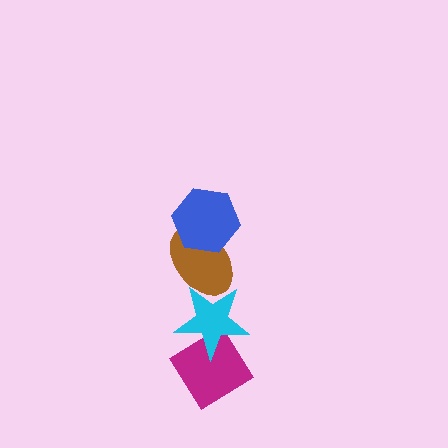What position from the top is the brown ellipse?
The brown ellipse is 2nd from the top.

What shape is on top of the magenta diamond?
The cyan star is on top of the magenta diamond.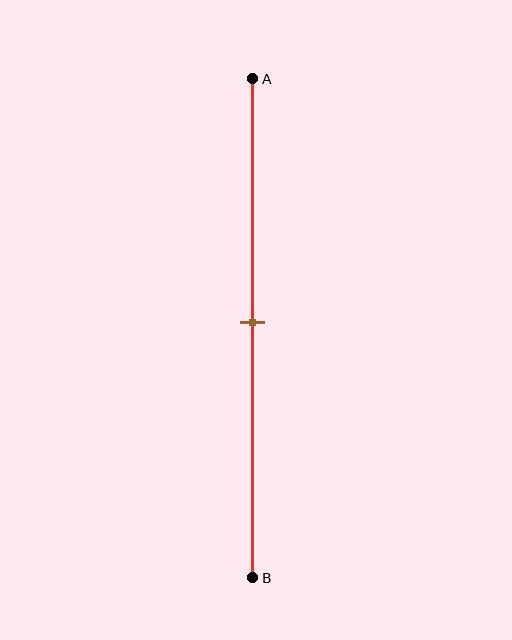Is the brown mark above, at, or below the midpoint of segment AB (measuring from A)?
The brown mark is approximately at the midpoint of segment AB.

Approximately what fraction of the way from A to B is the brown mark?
The brown mark is approximately 50% of the way from A to B.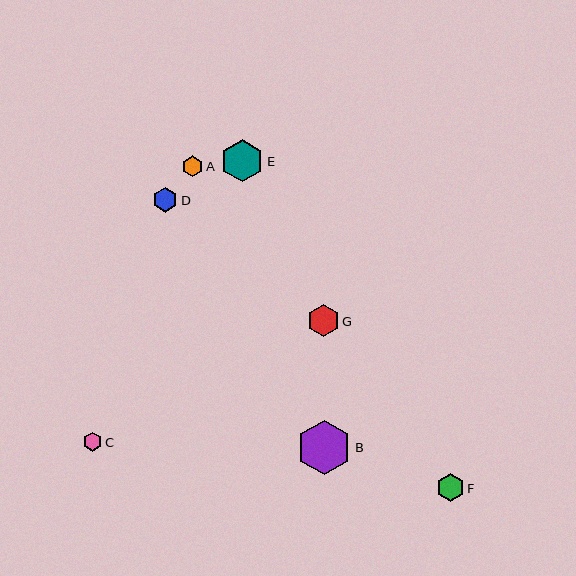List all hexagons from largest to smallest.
From largest to smallest: B, E, G, F, D, A, C.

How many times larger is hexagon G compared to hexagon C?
Hexagon G is approximately 1.7 times the size of hexagon C.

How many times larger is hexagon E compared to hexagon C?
Hexagon E is approximately 2.3 times the size of hexagon C.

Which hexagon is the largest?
Hexagon B is the largest with a size of approximately 55 pixels.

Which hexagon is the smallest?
Hexagon C is the smallest with a size of approximately 19 pixels.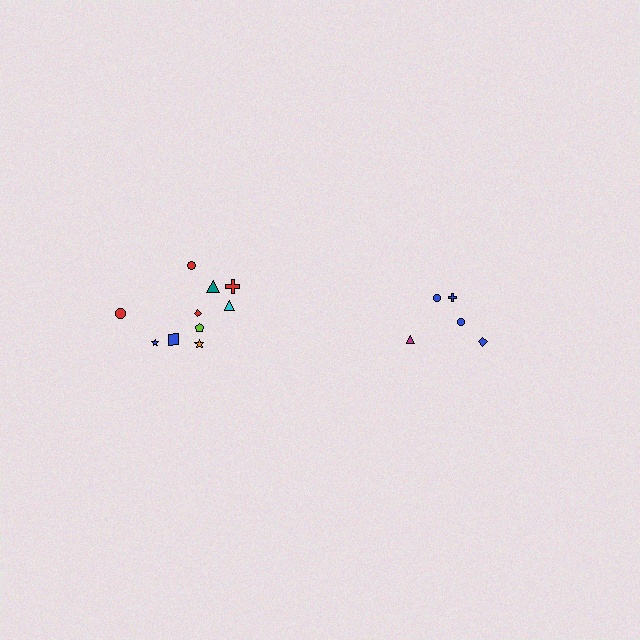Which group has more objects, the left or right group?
The left group.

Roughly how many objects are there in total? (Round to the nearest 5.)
Roughly 15 objects in total.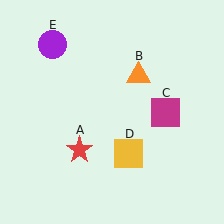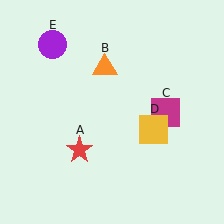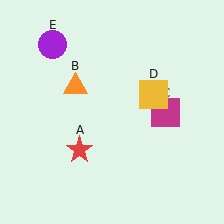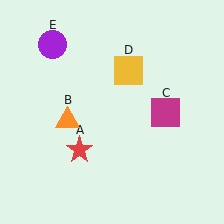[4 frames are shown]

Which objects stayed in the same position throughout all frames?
Red star (object A) and magenta square (object C) and purple circle (object E) remained stationary.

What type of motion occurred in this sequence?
The orange triangle (object B), yellow square (object D) rotated counterclockwise around the center of the scene.